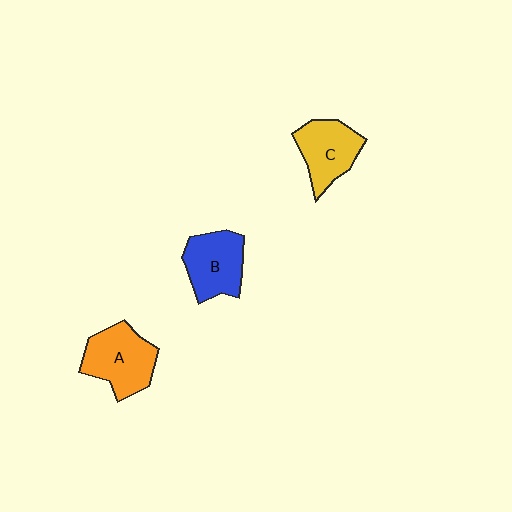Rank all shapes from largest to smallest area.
From largest to smallest: A (orange), B (blue), C (yellow).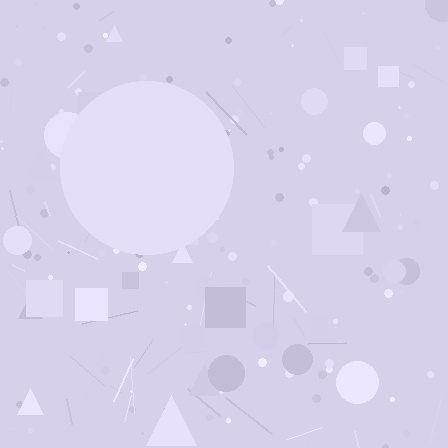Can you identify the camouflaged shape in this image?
The camouflaged shape is a circle.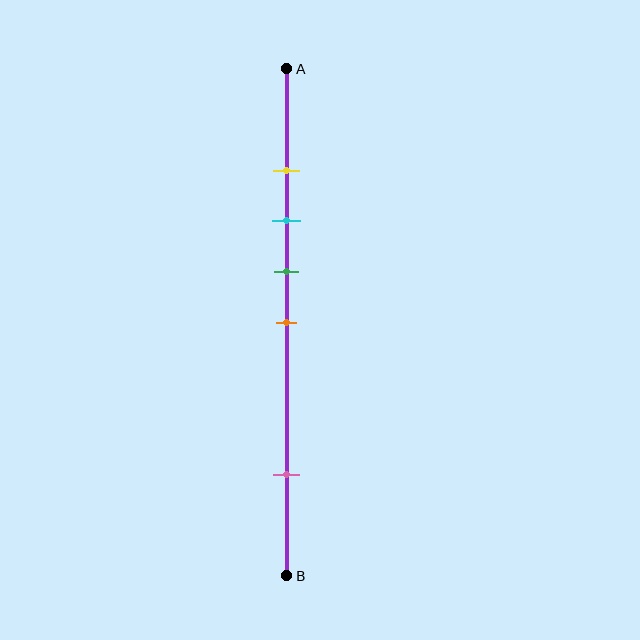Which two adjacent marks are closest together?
The yellow and cyan marks are the closest adjacent pair.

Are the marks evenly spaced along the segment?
No, the marks are not evenly spaced.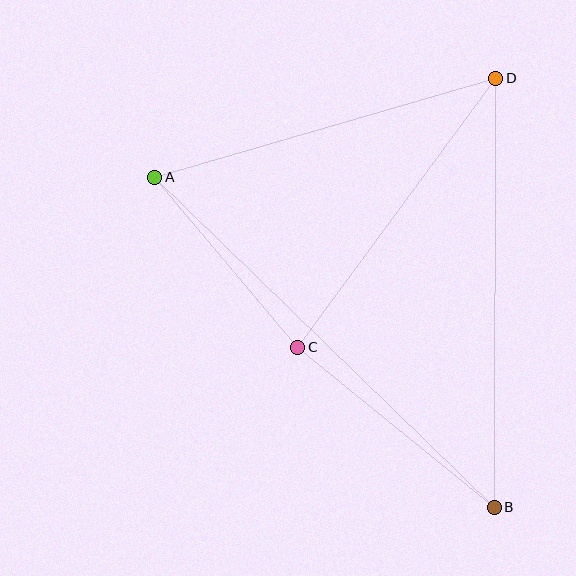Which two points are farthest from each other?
Points A and B are farthest from each other.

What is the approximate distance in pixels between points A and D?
The distance between A and D is approximately 355 pixels.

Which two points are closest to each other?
Points A and C are closest to each other.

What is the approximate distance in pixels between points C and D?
The distance between C and D is approximately 334 pixels.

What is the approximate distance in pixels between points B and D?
The distance between B and D is approximately 429 pixels.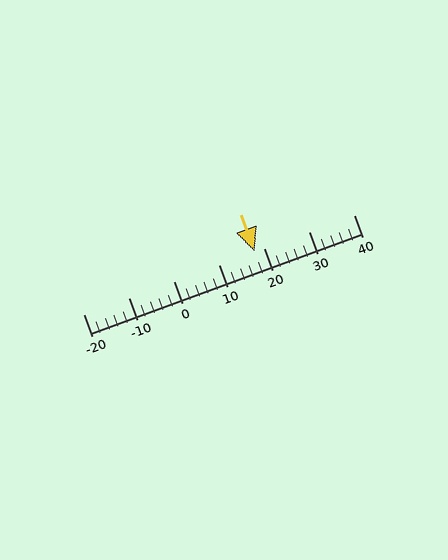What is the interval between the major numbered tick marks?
The major tick marks are spaced 10 units apart.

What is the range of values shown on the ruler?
The ruler shows values from -20 to 40.